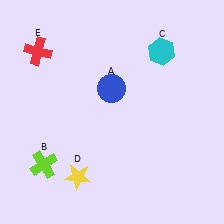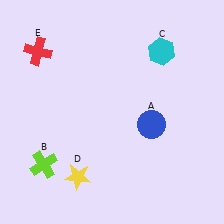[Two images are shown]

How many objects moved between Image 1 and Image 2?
1 object moved between the two images.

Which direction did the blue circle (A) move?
The blue circle (A) moved right.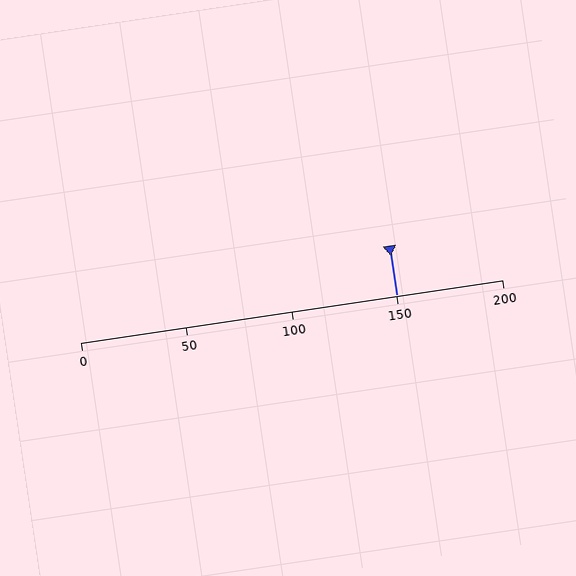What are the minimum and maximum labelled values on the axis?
The axis runs from 0 to 200.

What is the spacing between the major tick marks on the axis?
The major ticks are spaced 50 apart.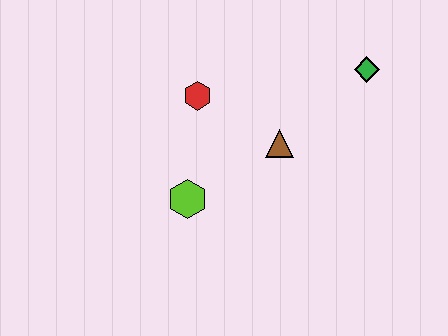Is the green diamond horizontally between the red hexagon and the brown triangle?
No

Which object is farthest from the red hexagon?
The green diamond is farthest from the red hexagon.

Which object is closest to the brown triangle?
The red hexagon is closest to the brown triangle.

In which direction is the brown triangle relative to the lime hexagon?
The brown triangle is to the right of the lime hexagon.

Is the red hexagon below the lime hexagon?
No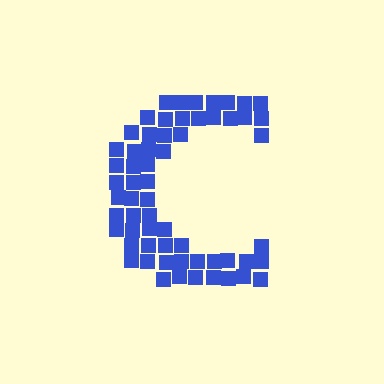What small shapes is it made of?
It is made of small squares.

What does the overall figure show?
The overall figure shows the letter C.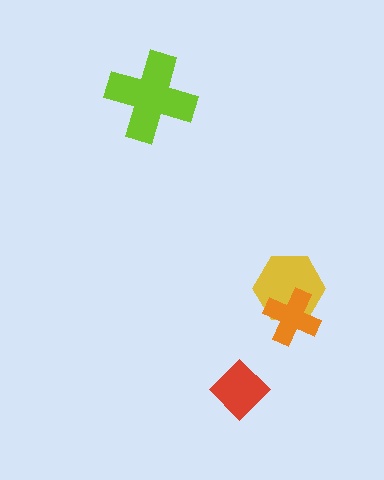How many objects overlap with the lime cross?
0 objects overlap with the lime cross.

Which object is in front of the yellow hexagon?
The orange cross is in front of the yellow hexagon.